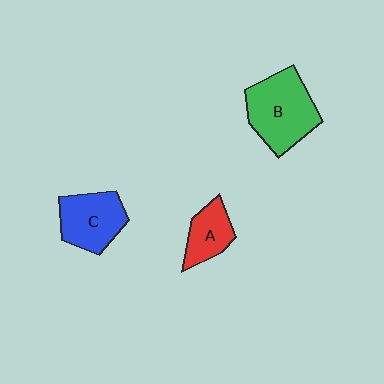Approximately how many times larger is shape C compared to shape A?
Approximately 1.4 times.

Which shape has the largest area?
Shape B (green).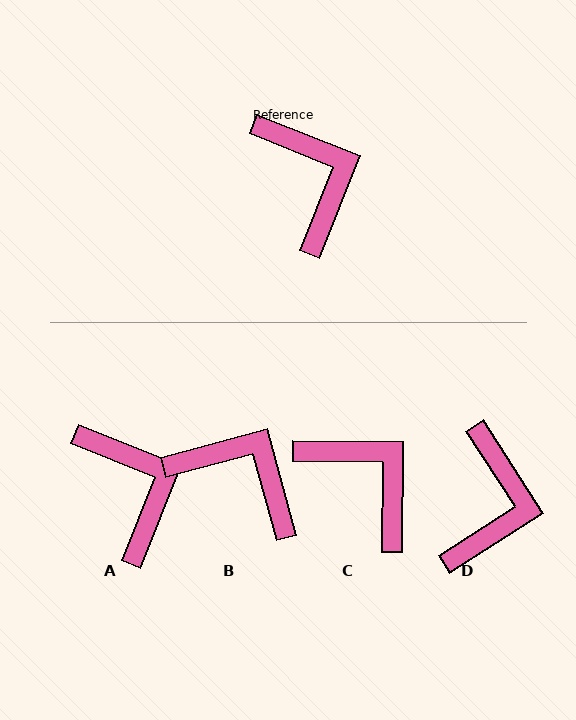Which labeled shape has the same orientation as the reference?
A.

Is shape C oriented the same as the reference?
No, it is off by about 21 degrees.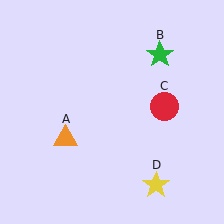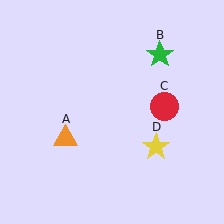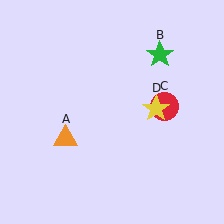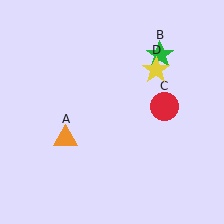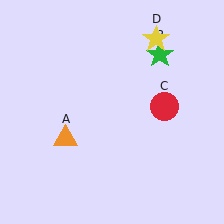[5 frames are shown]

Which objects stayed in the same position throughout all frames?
Orange triangle (object A) and green star (object B) and red circle (object C) remained stationary.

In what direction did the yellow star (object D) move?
The yellow star (object D) moved up.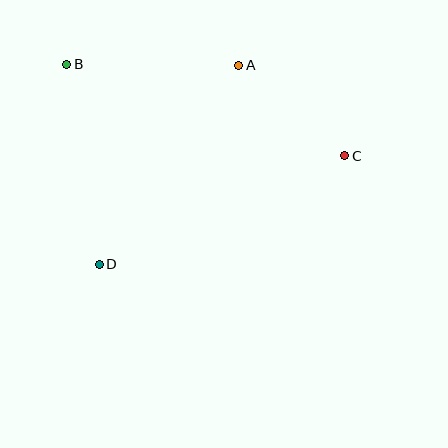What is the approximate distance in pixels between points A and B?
The distance between A and B is approximately 172 pixels.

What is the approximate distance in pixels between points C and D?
The distance between C and D is approximately 269 pixels.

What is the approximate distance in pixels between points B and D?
The distance between B and D is approximately 202 pixels.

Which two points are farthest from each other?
Points B and C are farthest from each other.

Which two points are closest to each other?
Points A and C are closest to each other.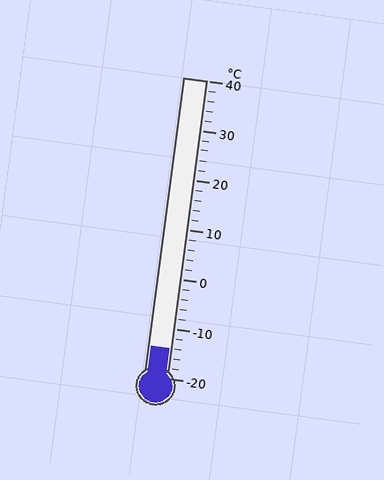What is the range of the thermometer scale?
The thermometer scale ranges from -20°C to 40°C.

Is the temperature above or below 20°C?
The temperature is below 20°C.